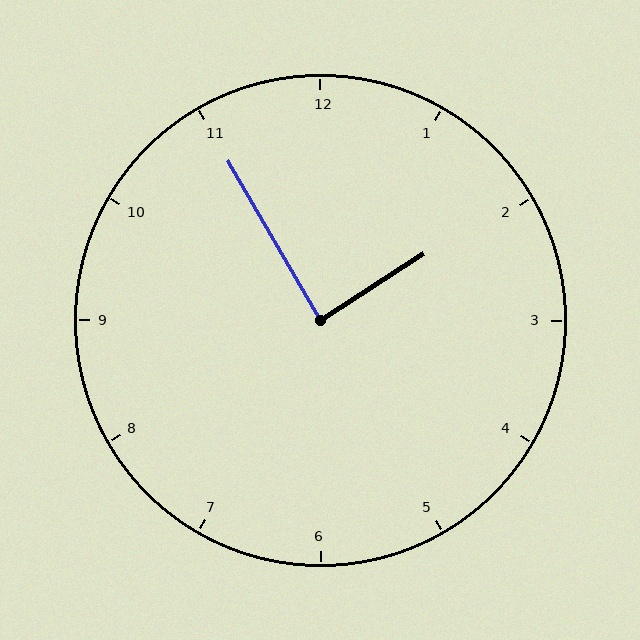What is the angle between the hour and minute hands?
Approximately 88 degrees.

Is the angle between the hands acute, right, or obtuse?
It is right.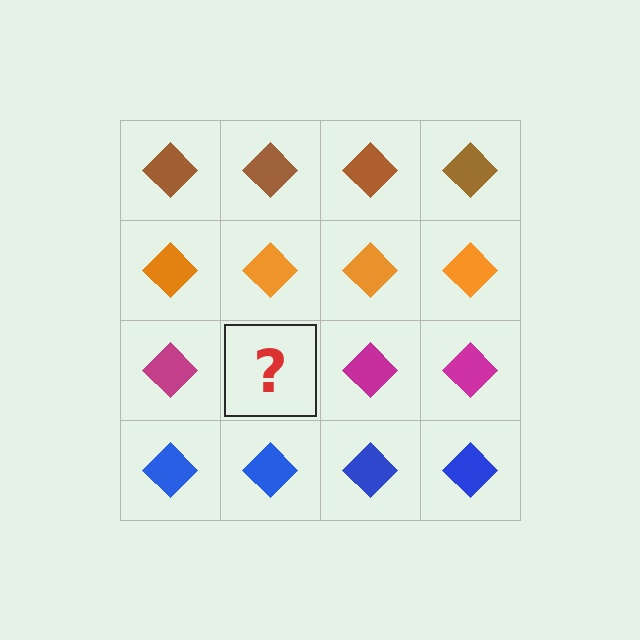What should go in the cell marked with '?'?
The missing cell should contain a magenta diamond.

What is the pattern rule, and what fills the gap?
The rule is that each row has a consistent color. The gap should be filled with a magenta diamond.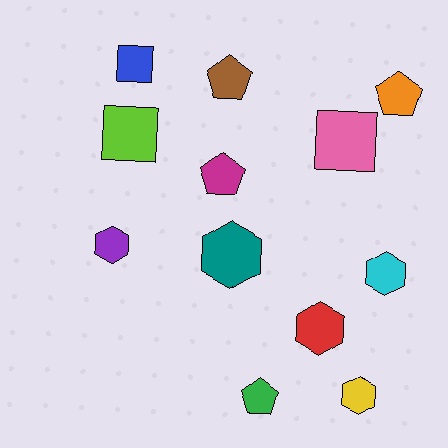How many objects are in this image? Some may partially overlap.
There are 12 objects.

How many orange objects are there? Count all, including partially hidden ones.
There is 1 orange object.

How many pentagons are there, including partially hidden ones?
There are 4 pentagons.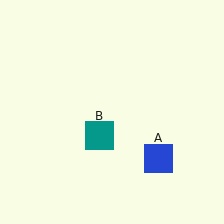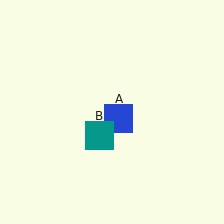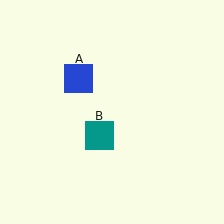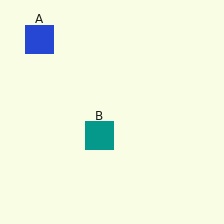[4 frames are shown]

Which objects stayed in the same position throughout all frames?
Teal square (object B) remained stationary.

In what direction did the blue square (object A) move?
The blue square (object A) moved up and to the left.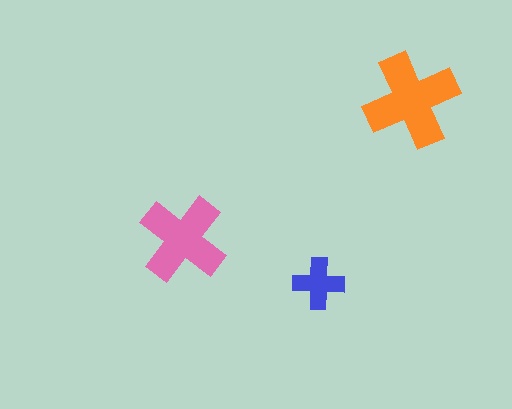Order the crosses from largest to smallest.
the orange one, the pink one, the blue one.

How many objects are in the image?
There are 3 objects in the image.